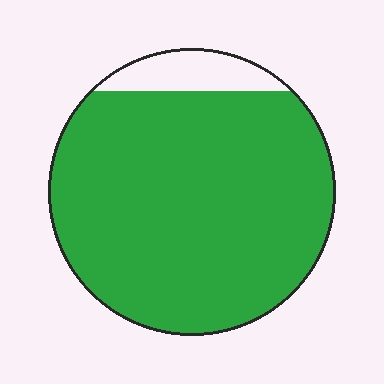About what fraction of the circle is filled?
About nine tenths (9/10).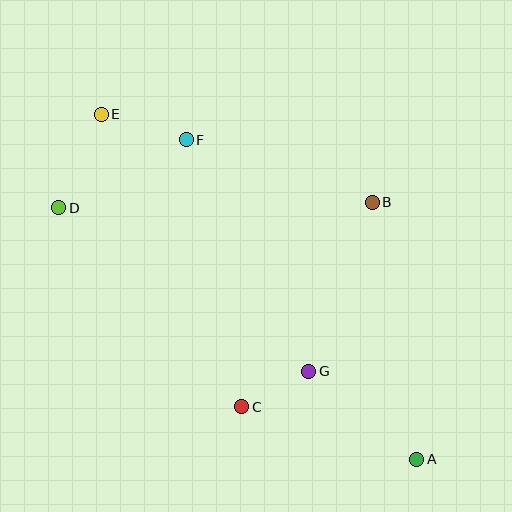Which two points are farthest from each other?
Points A and E are farthest from each other.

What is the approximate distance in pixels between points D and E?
The distance between D and E is approximately 103 pixels.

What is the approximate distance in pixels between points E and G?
The distance between E and G is approximately 330 pixels.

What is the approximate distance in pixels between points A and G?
The distance between A and G is approximately 139 pixels.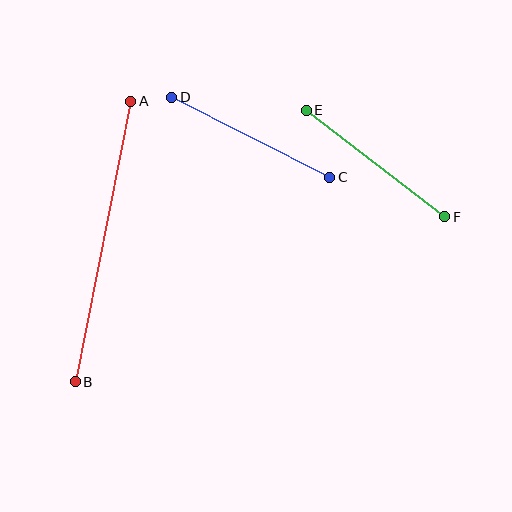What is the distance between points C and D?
The distance is approximately 177 pixels.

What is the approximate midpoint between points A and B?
The midpoint is at approximately (103, 241) pixels.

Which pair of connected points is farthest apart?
Points A and B are farthest apart.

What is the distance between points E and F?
The distance is approximately 174 pixels.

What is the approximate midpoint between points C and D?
The midpoint is at approximately (251, 137) pixels.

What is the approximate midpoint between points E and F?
The midpoint is at approximately (375, 164) pixels.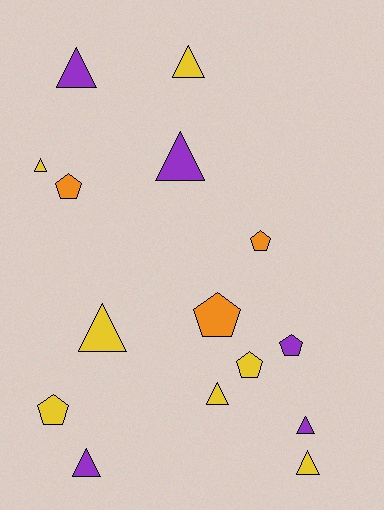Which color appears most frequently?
Yellow, with 7 objects.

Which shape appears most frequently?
Triangle, with 9 objects.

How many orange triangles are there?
There are no orange triangles.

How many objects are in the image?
There are 15 objects.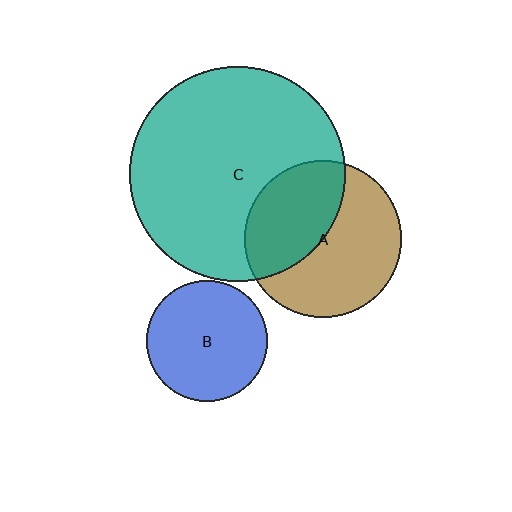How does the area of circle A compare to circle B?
Approximately 1.7 times.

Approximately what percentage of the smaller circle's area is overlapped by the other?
Approximately 40%.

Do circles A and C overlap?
Yes.